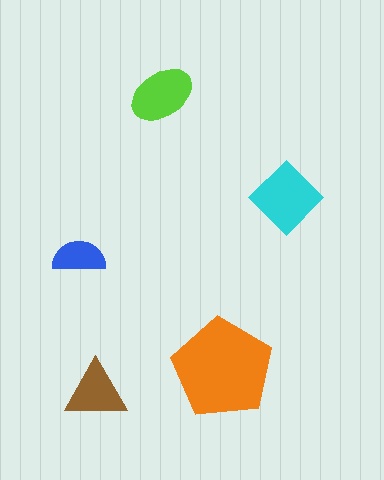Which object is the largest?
The orange pentagon.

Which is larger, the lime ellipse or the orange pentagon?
The orange pentagon.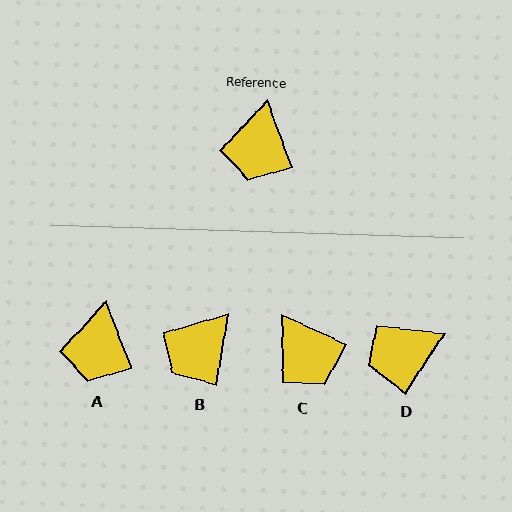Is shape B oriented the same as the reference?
No, it is off by about 31 degrees.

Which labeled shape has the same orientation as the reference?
A.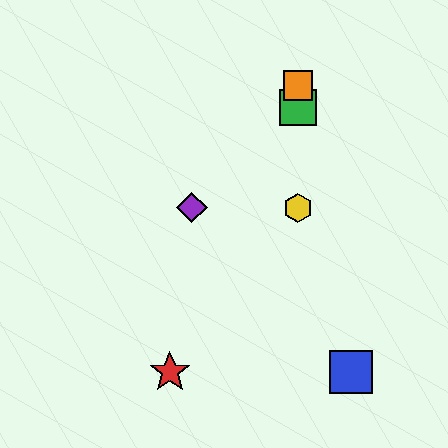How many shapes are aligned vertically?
3 shapes (the green square, the yellow hexagon, the orange square) are aligned vertically.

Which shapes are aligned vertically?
The green square, the yellow hexagon, the orange square are aligned vertically.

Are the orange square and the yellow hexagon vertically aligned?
Yes, both are at x≈298.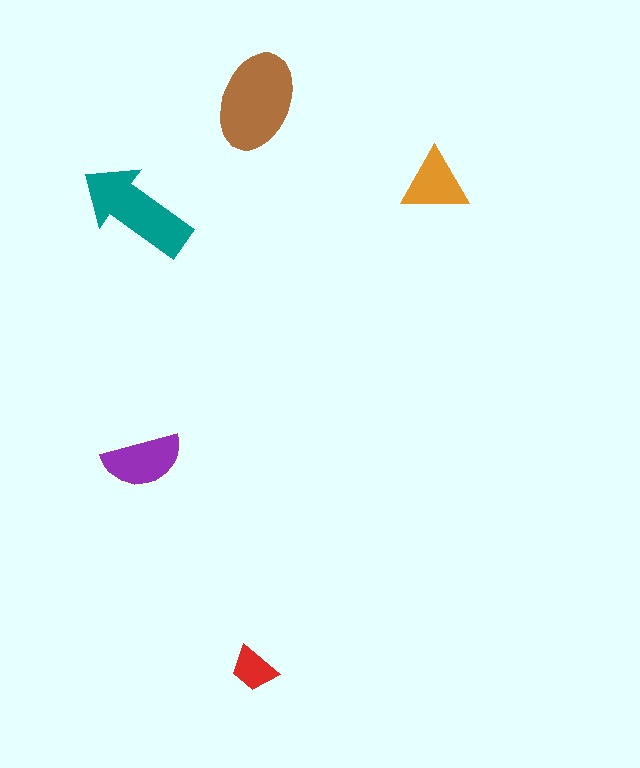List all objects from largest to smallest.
The brown ellipse, the teal arrow, the purple semicircle, the orange triangle, the red trapezoid.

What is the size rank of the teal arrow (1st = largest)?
2nd.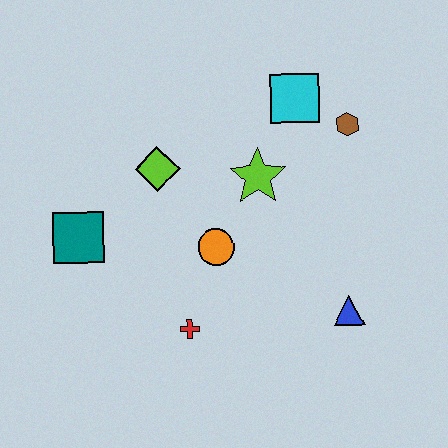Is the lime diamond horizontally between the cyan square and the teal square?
Yes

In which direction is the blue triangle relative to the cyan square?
The blue triangle is below the cyan square.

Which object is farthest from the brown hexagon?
The teal square is farthest from the brown hexagon.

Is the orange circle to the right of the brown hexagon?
No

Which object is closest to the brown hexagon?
The cyan square is closest to the brown hexagon.